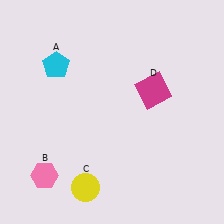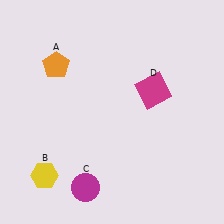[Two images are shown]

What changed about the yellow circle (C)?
In Image 1, C is yellow. In Image 2, it changed to magenta.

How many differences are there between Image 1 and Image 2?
There are 3 differences between the two images.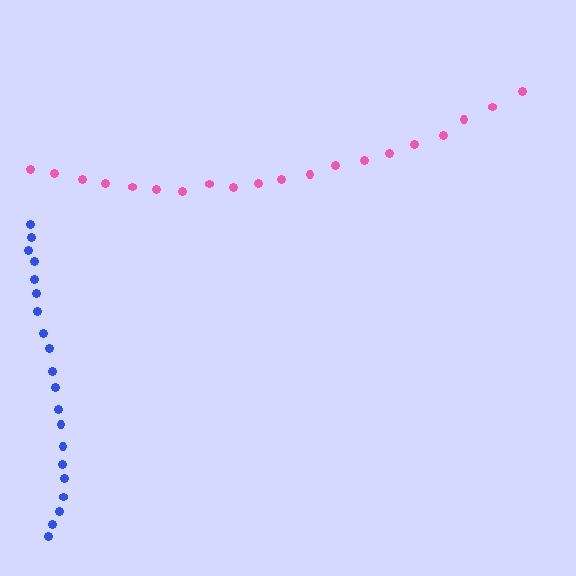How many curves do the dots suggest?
There are 2 distinct paths.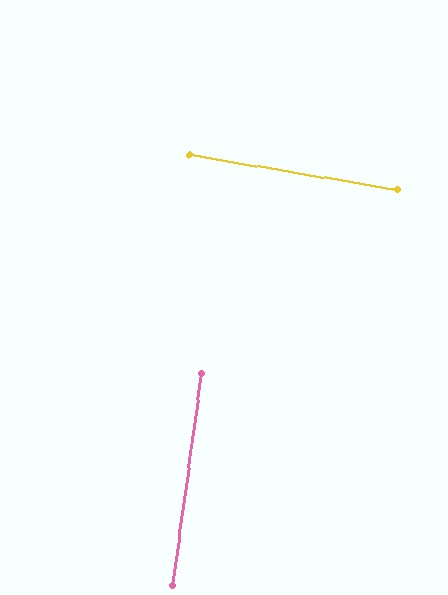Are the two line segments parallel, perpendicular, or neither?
Perpendicular — they meet at approximately 88°.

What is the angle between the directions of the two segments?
Approximately 88 degrees.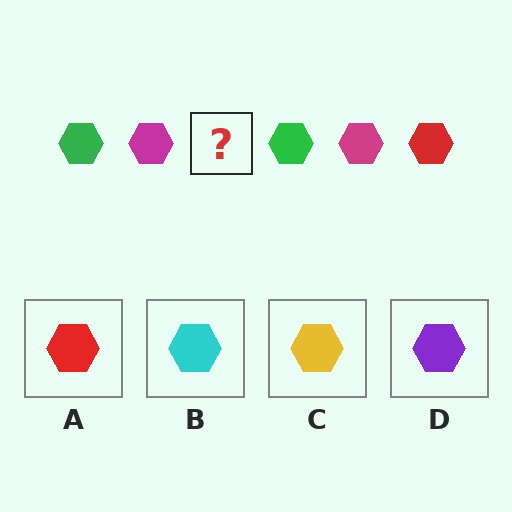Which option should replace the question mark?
Option A.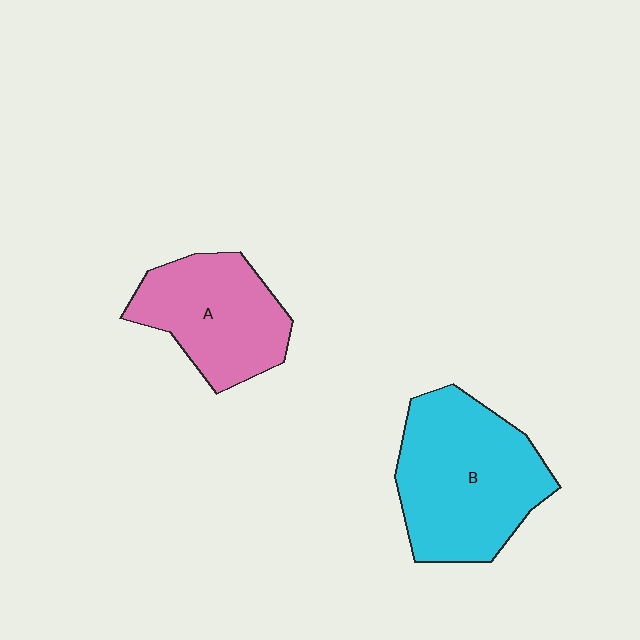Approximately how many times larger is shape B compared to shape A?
Approximately 1.4 times.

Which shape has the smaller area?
Shape A (pink).